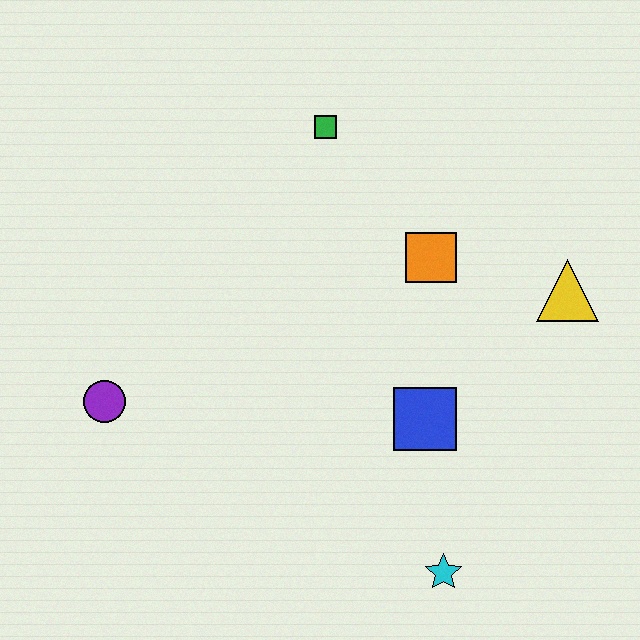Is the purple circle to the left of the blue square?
Yes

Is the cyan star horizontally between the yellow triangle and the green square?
Yes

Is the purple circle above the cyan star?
Yes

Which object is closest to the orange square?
The yellow triangle is closest to the orange square.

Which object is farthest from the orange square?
The purple circle is farthest from the orange square.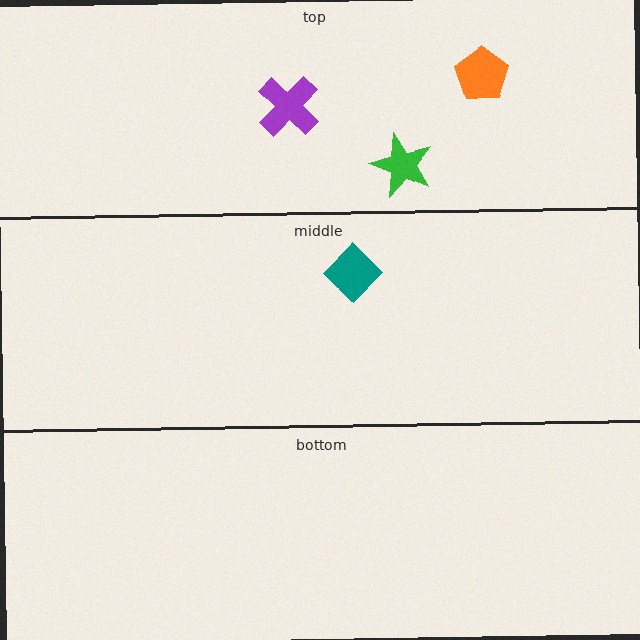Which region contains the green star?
The top region.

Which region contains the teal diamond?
The middle region.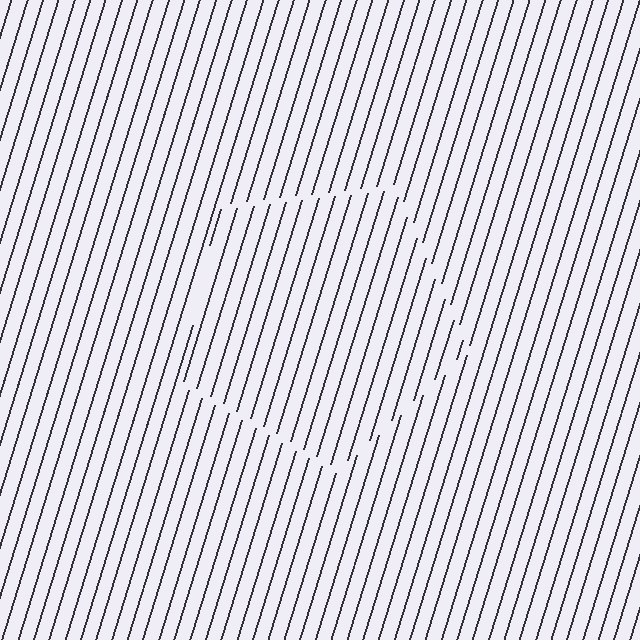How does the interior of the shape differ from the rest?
The interior of the shape contains the same grating, shifted by half a period — the contour is defined by the phase discontinuity where line-ends from the inner and outer gratings abut.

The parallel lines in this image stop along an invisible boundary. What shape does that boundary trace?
An illusory pentagon. The interior of the shape contains the same grating, shifted by half a period — the contour is defined by the phase discontinuity where line-ends from the inner and outer gratings abut.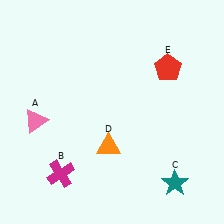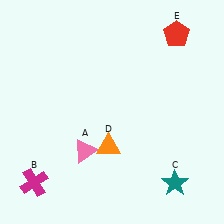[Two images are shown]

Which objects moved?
The objects that moved are: the pink triangle (A), the magenta cross (B), the red pentagon (E).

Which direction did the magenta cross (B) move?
The magenta cross (B) moved left.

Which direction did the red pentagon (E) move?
The red pentagon (E) moved up.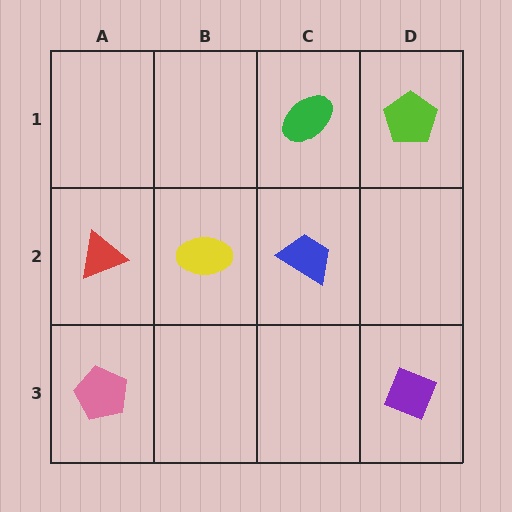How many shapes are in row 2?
3 shapes.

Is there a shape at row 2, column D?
No, that cell is empty.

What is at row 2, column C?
A blue trapezoid.